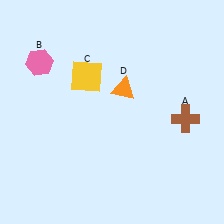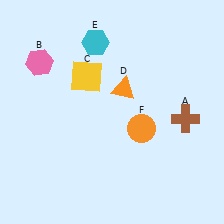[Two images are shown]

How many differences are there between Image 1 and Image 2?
There are 2 differences between the two images.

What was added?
A cyan hexagon (E), an orange circle (F) were added in Image 2.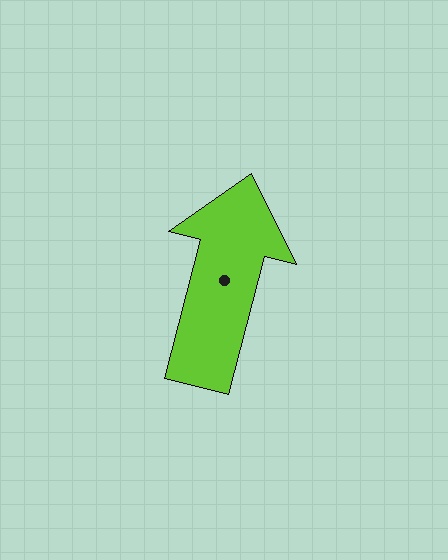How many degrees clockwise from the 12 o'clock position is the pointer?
Approximately 15 degrees.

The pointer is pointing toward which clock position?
Roughly 12 o'clock.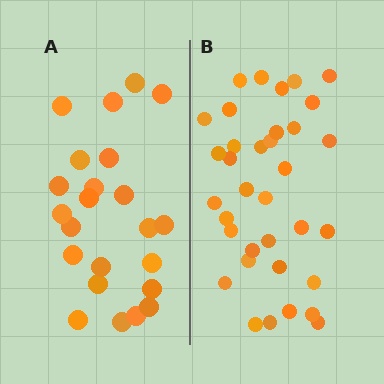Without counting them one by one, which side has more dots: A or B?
Region B (the right region) has more dots.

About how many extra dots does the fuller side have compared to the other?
Region B has roughly 12 or so more dots than region A.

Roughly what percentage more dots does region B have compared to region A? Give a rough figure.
About 50% more.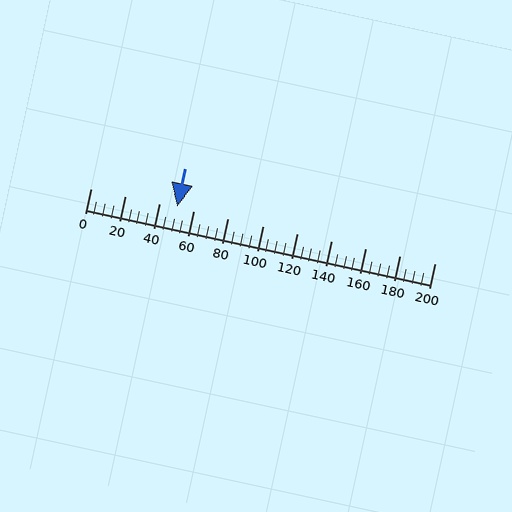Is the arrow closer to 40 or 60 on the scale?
The arrow is closer to 60.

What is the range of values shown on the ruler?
The ruler shows values from 0 to 200.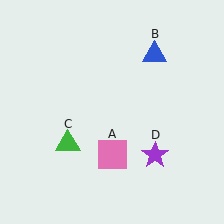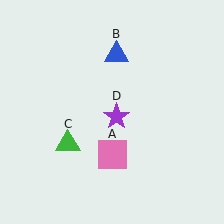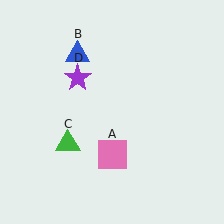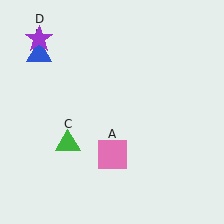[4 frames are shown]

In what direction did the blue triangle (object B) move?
The blue triangle (object B) moved left.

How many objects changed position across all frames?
2 objects changed position: blue triangle (object B), purple star (object D).